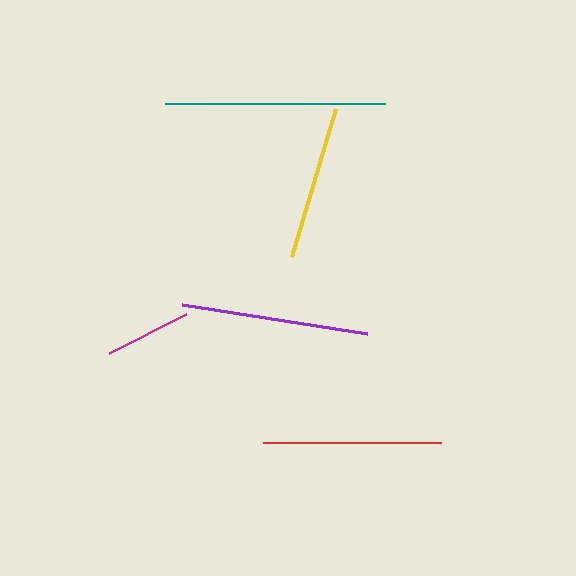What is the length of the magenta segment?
The magenta segment is approximately 87 pixels long.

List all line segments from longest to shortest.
From longest to shortest: teal, purple, red, yellow, magenta.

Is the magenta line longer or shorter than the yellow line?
The yellow line is longer than the magenta line.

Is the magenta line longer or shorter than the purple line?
The purple line is longer than the magenta line.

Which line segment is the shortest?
The magenta line is the shortest at approximately 87 pixels.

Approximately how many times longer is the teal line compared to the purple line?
The teal line is approximately 1.2 times the length of the purple line.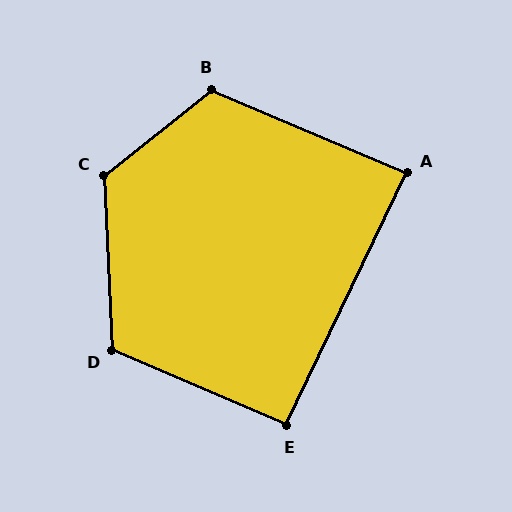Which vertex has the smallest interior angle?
A, at approximately 88 degrees.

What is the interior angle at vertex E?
Approximately 92 degrees (approximately right).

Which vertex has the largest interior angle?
C, at approximately 126 degrees.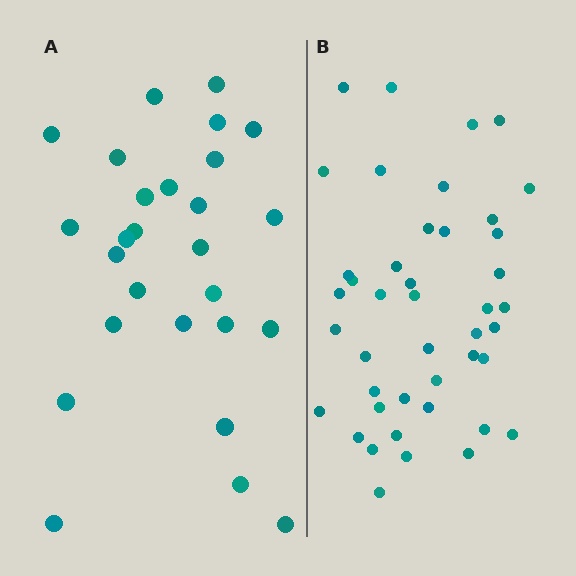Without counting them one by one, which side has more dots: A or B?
Region B (the right region) has more dots.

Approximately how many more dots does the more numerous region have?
Region B has approximately 15 more dots than region A.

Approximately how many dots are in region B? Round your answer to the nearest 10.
About 40 dots. (The exact count is 43, which rounds to 40.)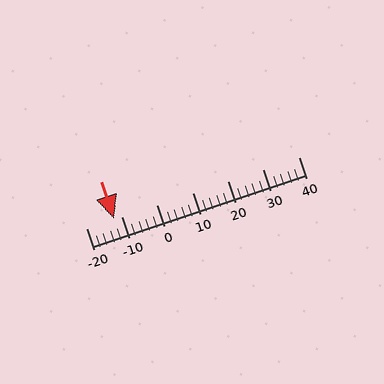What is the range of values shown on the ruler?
The ruler shows values from -20 to 40.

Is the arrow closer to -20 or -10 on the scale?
The arrow is closer to -10.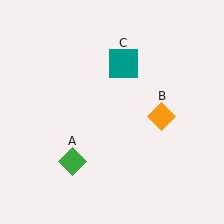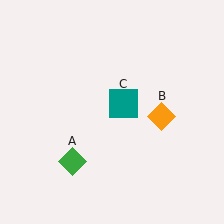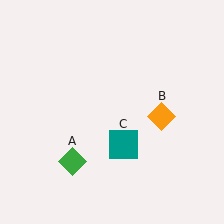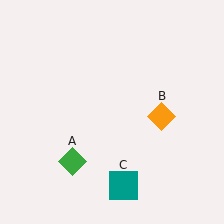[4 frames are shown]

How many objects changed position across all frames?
1 object changed position: teal square (object C).